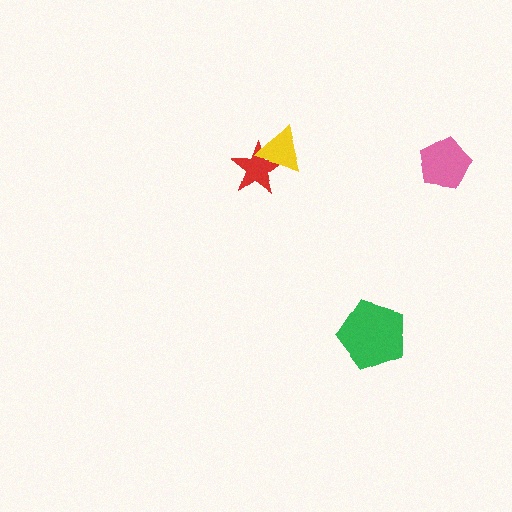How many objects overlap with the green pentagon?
0 objects overlap with the green pentagon.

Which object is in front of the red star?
The yellow triangle is in front of the red star.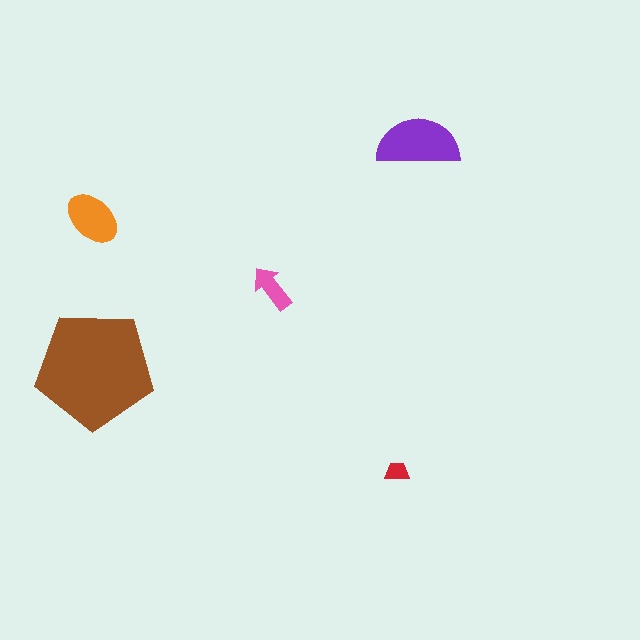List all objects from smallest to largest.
The red trapezoid, the pink arrow, the orange ellipse, the purple semicircle, the brown pentagon.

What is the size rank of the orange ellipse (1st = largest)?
3rd.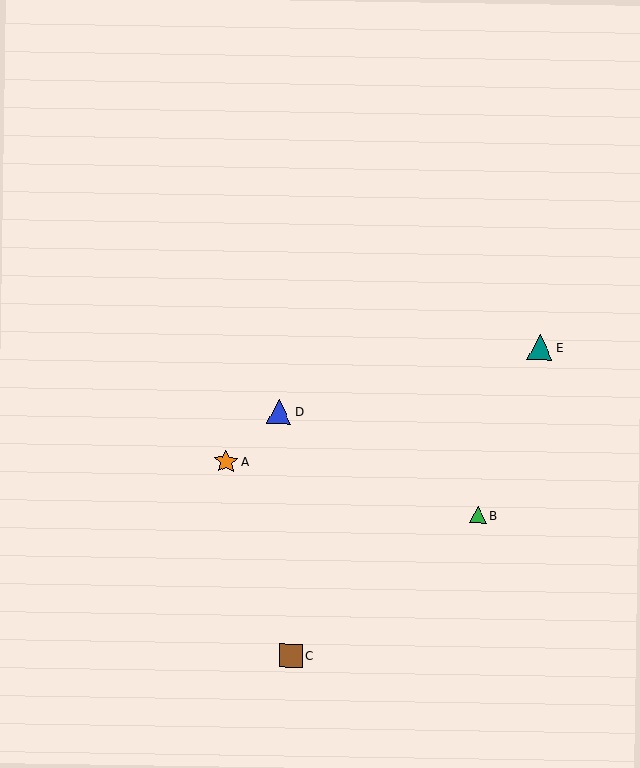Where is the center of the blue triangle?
The center of the blue triangle is at (279, 412).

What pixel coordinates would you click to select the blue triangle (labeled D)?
Click at (279, 412) to select the blue triangle D.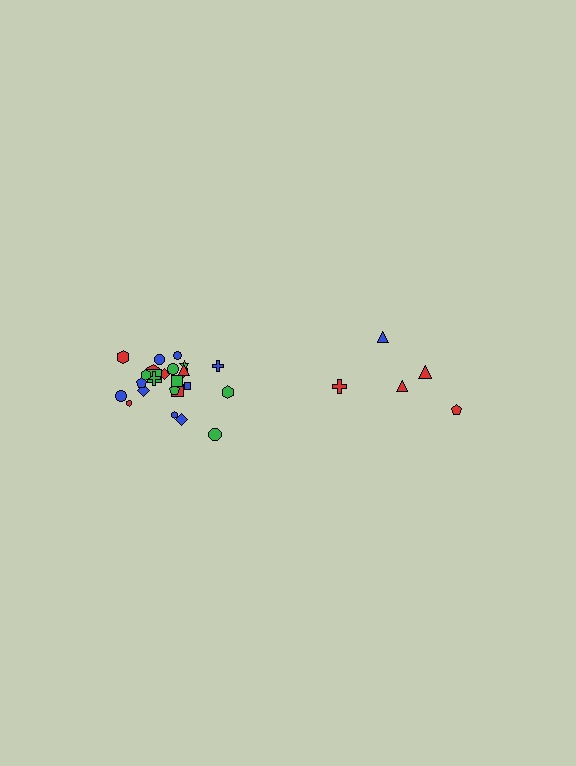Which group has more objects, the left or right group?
The left group.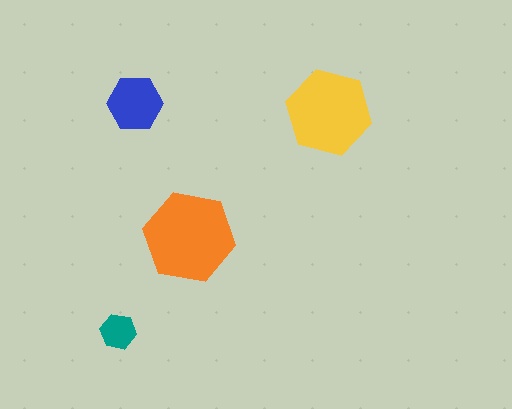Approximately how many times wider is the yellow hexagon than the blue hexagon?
About 1.5 times wider.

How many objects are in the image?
There are 4 objects in the image.